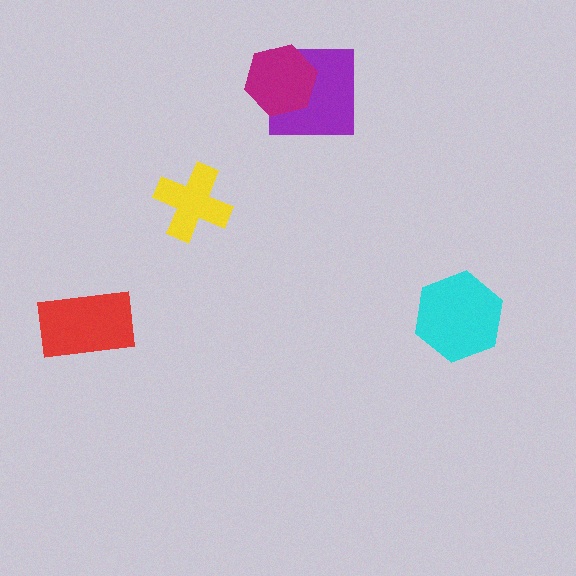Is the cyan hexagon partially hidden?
No, no other shape covers it.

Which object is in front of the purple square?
The magenta hexagon is in front of the purple square.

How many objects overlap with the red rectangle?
0 objects overlap with the red rectangle.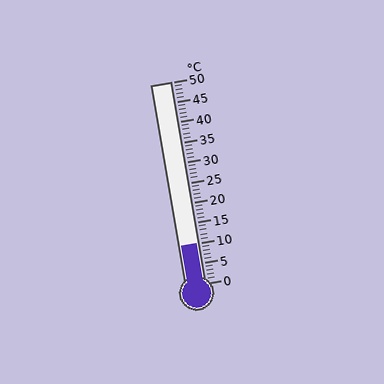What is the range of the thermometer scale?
The thermometer scale ranges from 0°C to 50°C.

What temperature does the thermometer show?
The thermometer shows approximately 10°C.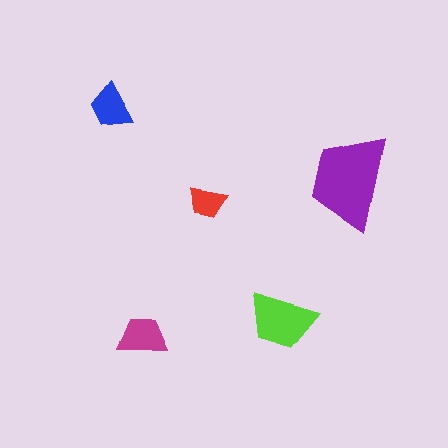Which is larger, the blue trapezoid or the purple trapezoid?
The purple one.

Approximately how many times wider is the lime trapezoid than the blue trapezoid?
About 1.5 times wider.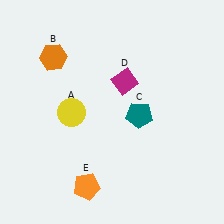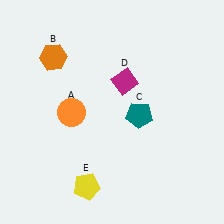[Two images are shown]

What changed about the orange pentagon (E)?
In Image 1, E is orange. In Image 2, it changed to yellow.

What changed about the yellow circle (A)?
In Image 1, A is yellow. In Image 2, it changed to orange.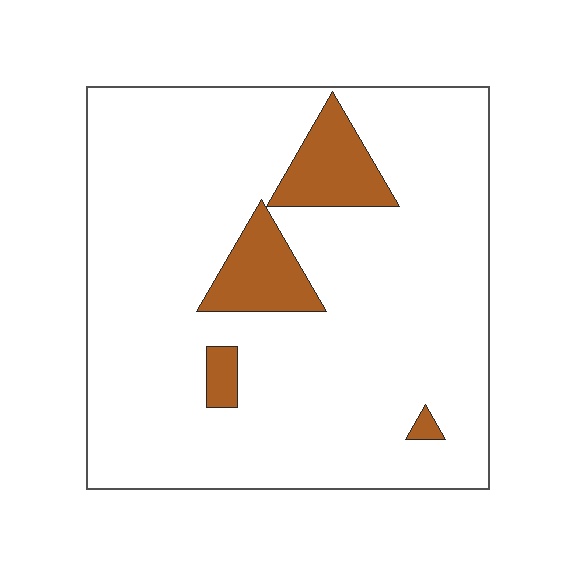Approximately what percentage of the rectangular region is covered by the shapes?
Approximately 10%.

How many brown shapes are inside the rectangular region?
4.